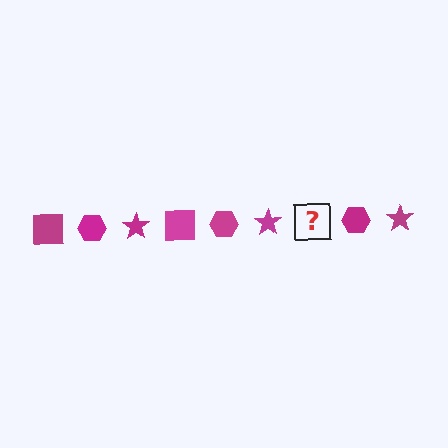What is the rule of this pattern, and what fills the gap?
The rule is that the pattern cycles through square, hexagon, star shapes in magenta. The gap should be filled with a magenta square.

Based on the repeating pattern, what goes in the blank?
The blank should be a magenta square.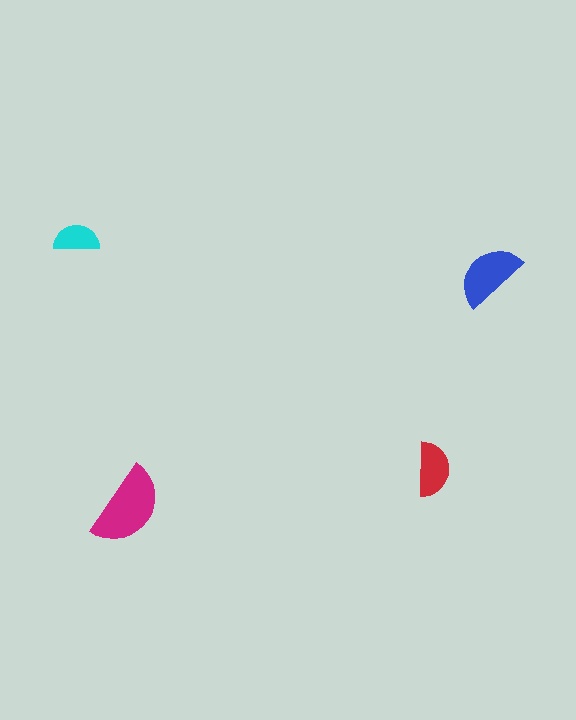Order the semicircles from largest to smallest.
the magenta one, the blue one, the red one, the cyan one.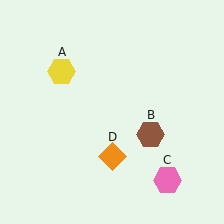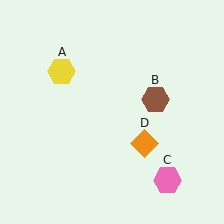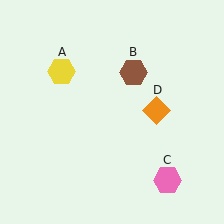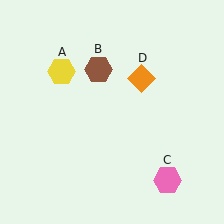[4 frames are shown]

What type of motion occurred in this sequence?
The brown hexagon (object B), orange diamond (object D) rotated counterclockwise around the center of the scene.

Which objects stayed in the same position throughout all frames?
Yellow hexagon (object A) and pink hexagon (object C) remained stationary.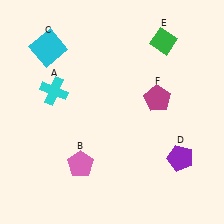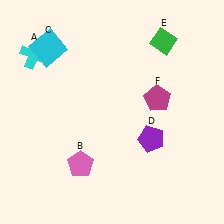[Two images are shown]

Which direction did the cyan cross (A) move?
The cyan cross (A) moved up.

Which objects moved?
The objects that moved are: the cyan cross (A), the purple pentagon (D).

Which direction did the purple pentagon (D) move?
The purple pentagon (D) moved left.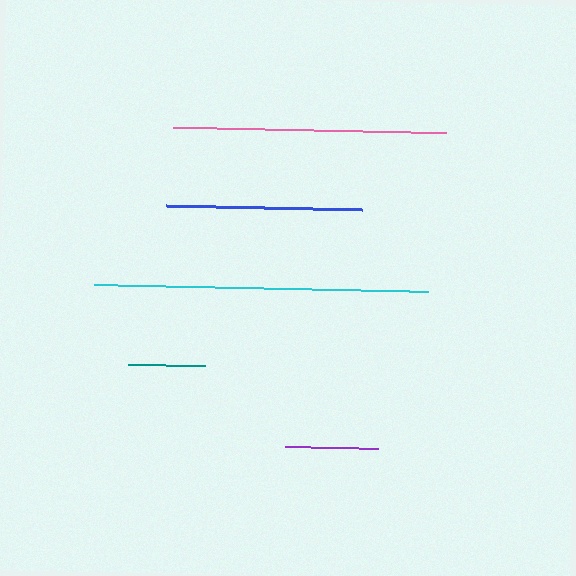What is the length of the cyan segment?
The cyan segment is approximately 333 pixels long.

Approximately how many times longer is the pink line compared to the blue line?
The pink line is approximately 1.4 times the length of the blue line.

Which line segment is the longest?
The cyan line is the longest at approximately 333 pixels.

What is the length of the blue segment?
The blue segment is approximately 197 pixels long.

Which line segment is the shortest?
The teal line is the shortest at approximately 77 pixels.